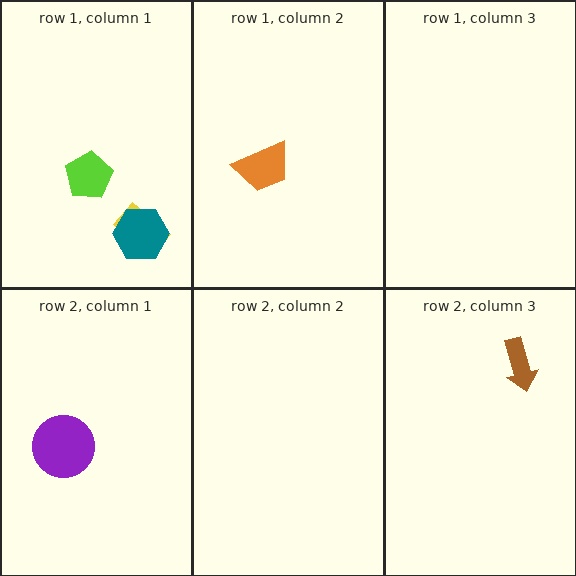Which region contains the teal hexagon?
The row 1, column 1 region.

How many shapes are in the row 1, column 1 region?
3.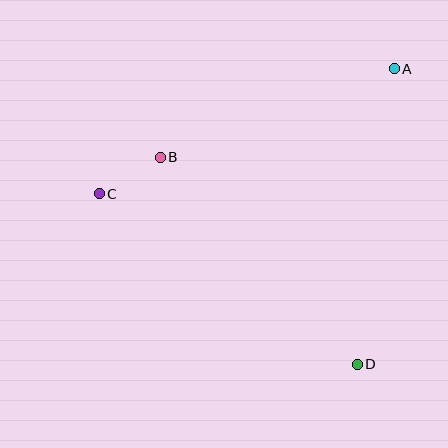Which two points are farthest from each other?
Points A and C are farthest from each other.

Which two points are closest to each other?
Points B and C are closest to each other.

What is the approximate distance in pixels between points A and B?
The distance between A and B is approximately 250 pixels.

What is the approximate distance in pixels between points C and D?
The distance between C and D is approximately 310 pixels.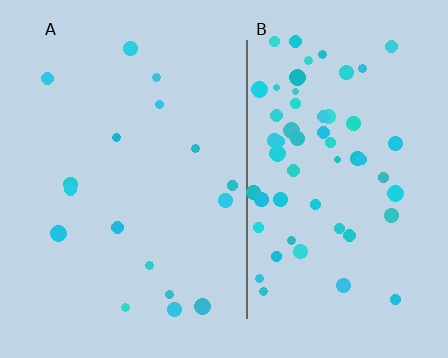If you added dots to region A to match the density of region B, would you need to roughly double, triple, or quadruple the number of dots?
Approximately triple.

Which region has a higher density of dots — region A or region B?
B (the right).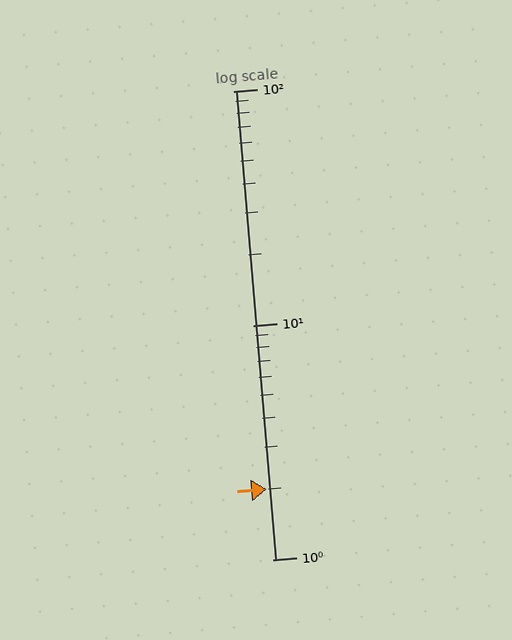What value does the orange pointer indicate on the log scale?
The pointer indicates approximately 2.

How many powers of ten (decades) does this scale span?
The scale spans 2 decades, from 1 to 100.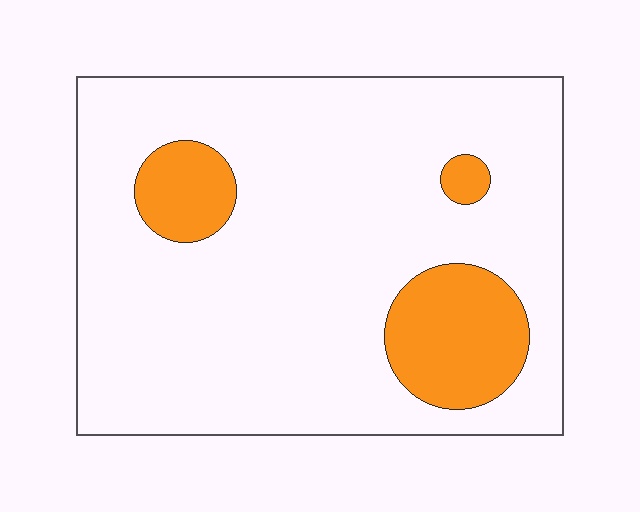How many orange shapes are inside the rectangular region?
3.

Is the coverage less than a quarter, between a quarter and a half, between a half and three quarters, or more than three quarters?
Less than a quarter.